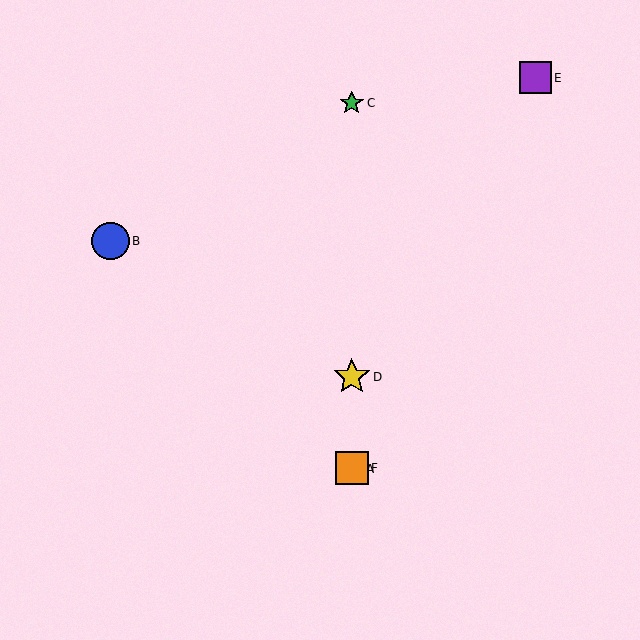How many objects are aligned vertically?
4 objects (A, C, D, F) are aligned vertically.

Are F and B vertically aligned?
No, F is at x≈352 and B is at x≈110.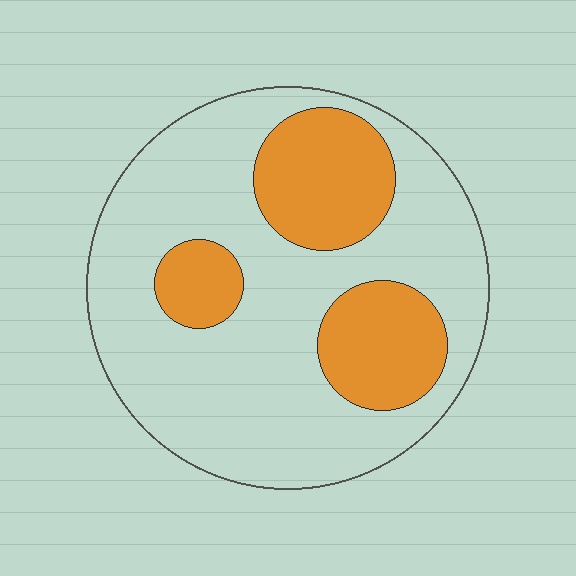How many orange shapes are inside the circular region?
3.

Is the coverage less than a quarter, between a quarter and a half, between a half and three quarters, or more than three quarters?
Between a quarter and a half.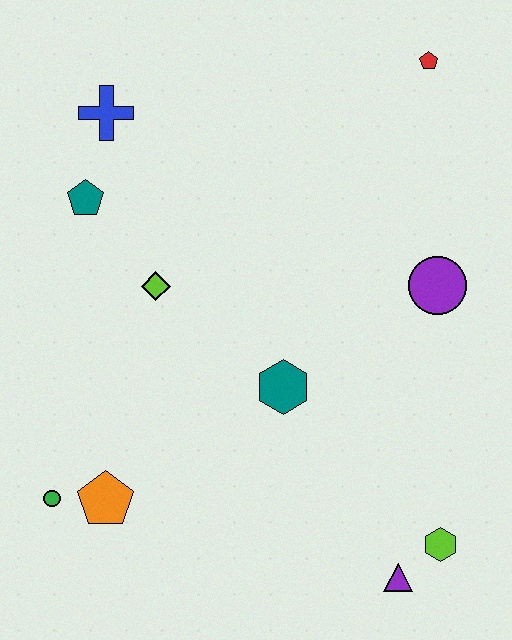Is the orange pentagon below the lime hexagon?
No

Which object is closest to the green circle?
The orange pentagon is closest to the green circle.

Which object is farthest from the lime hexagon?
The blue cross is farthest from the lime hexagon.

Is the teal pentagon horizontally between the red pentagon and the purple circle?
No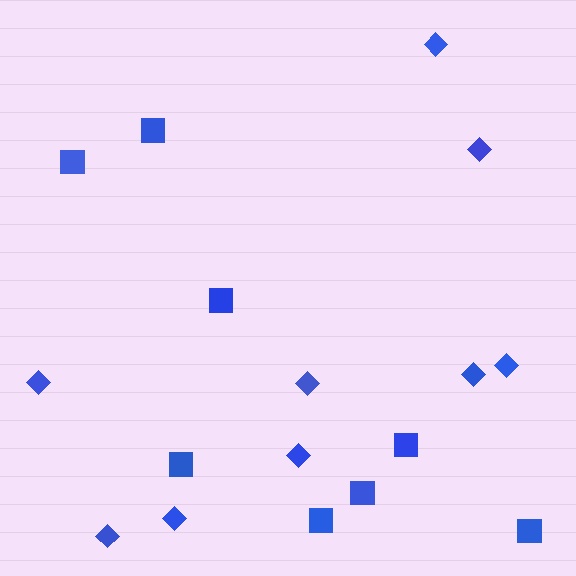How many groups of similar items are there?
There are 2 groups: one group of diamonds (9) and one group of squares (8).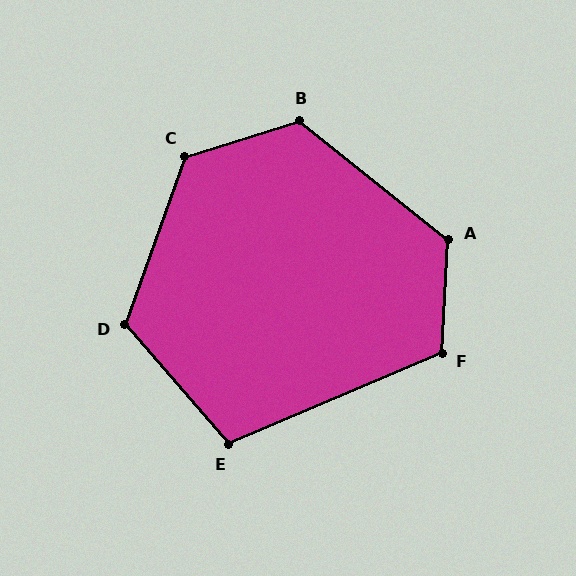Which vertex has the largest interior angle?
C, at approximately 127 degrees.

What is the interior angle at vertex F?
Approximately 116 degrees (obtuse).